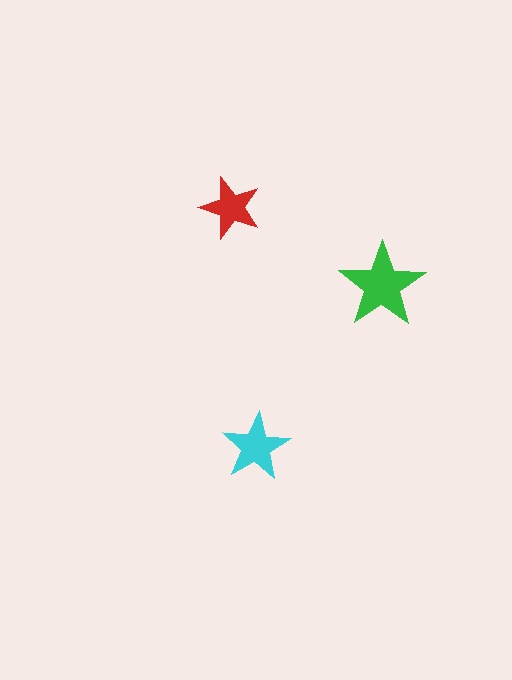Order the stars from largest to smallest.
the green one, the cyan one, the red one.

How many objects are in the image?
There are 3 objects in the image.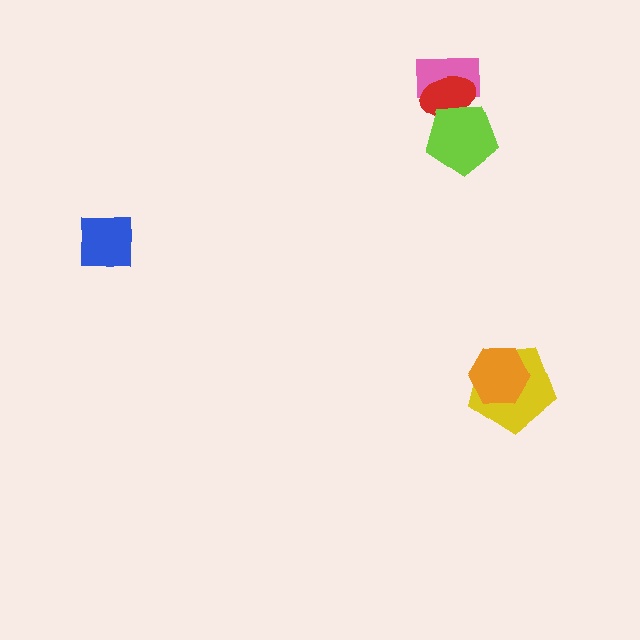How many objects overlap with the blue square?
0 objects overlap with the blue square.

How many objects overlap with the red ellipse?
2 objects overlap with the red ellipse.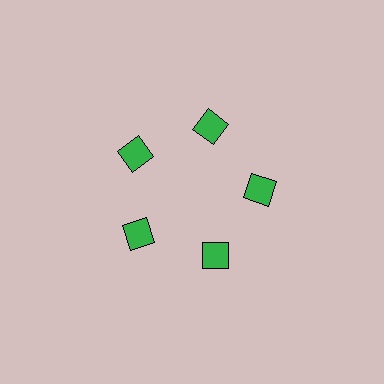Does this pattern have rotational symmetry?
Yes, this pattern has 5-fold rotational symmetry. It looks the same after rotating 72 degrees around the center.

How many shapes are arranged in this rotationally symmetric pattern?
There are 5 shapes, arranged in 5 groups of 1.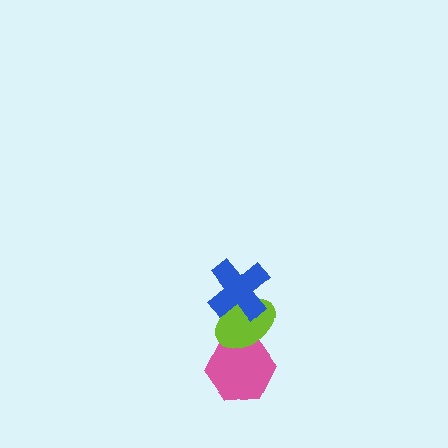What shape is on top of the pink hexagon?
The lime ellipse is on top of the pink hexagon.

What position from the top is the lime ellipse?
The lime ellipse is 2nd from the top.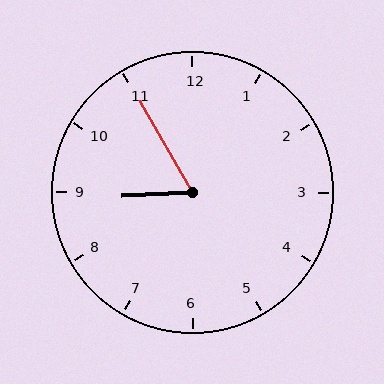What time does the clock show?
8:55.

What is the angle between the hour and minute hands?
Approximately 62 degrees.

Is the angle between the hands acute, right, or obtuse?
It is acute.